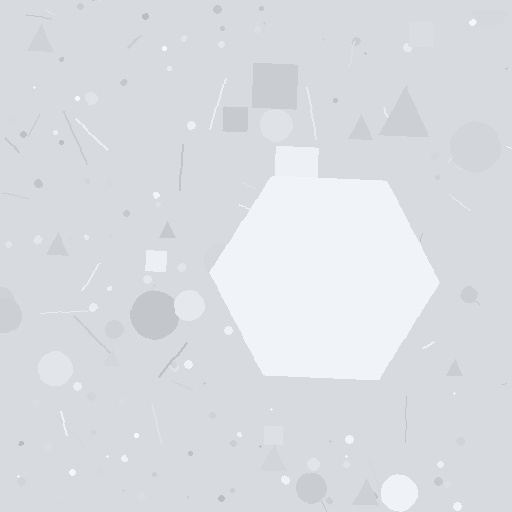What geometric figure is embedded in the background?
A hexagon is embedded in the background.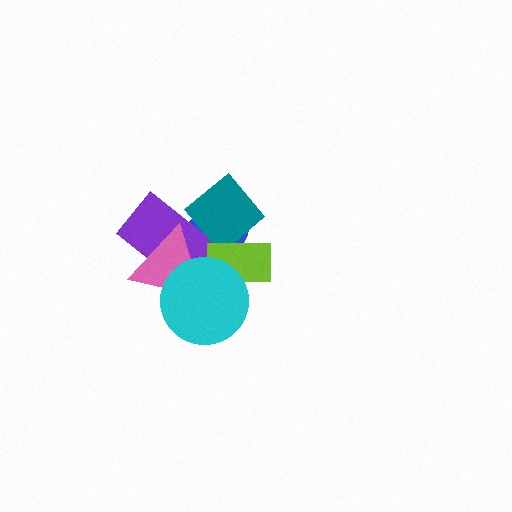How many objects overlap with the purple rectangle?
4 objects overlap with the purple rectangle.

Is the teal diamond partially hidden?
Yes, it is partially covered by another shape.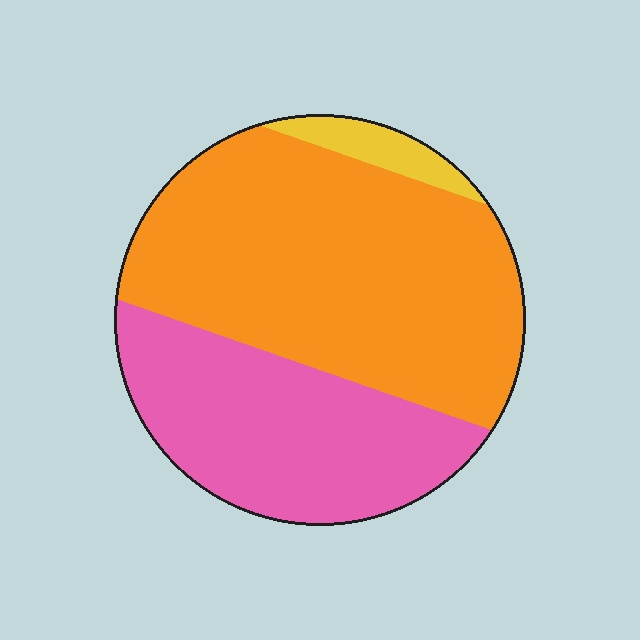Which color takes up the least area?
Yellow, at roughly 5%.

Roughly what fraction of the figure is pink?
Pink takes up between a quarter and a half of the figure.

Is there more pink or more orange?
Orange.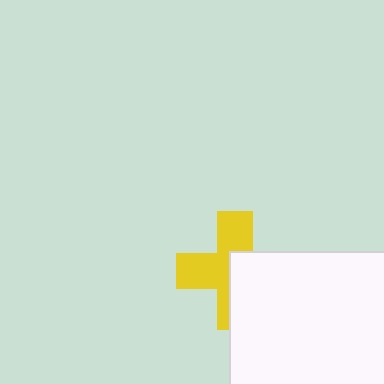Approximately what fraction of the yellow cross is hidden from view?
Roughly 47% of the yellow cross is hidden behind the white square.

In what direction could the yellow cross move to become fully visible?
The yellow cross could move toward the upper-left. That would shift it out from behind the white square entirely.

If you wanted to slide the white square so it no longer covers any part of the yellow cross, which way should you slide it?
Slide it toward the lower-right — that is the most direct way to separate the two shapes.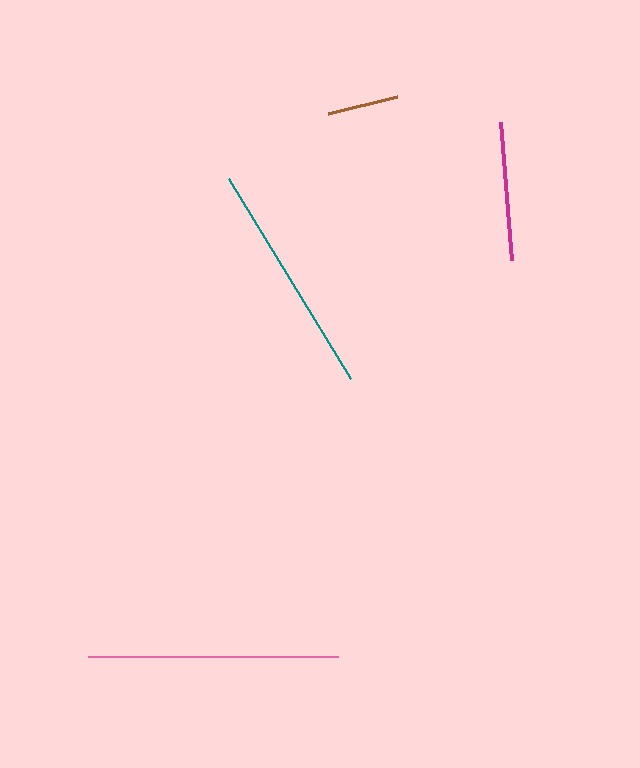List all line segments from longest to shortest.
From longest to shortest: pink, teal, magenta, brown.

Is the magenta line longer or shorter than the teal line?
The teal line is longer than the magenta line.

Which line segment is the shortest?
The brown line is the shortest at approximately 71 pixels.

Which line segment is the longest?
The pink line is the longest at approximately 250 pixels.